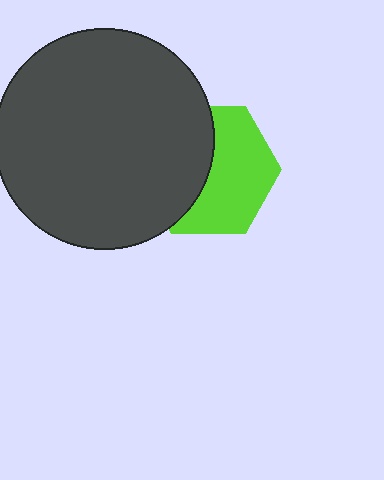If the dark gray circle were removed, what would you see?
You would see the complete lime hexagon.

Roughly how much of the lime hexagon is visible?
About half of it is visible (roughly 54%).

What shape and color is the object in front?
The object in front is a dark gray circle.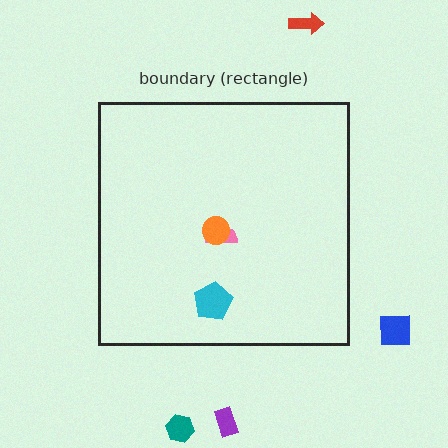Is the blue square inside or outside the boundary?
Outside.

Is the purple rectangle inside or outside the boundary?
Outside.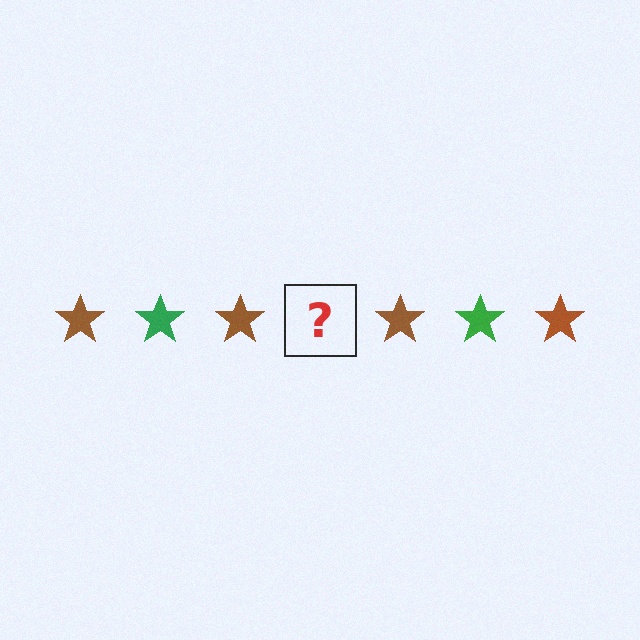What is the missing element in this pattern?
The missing element is a green star.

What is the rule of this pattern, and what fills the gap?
The rule is that the pattern cycles through brown, green stars. The gap should be filled with a green star.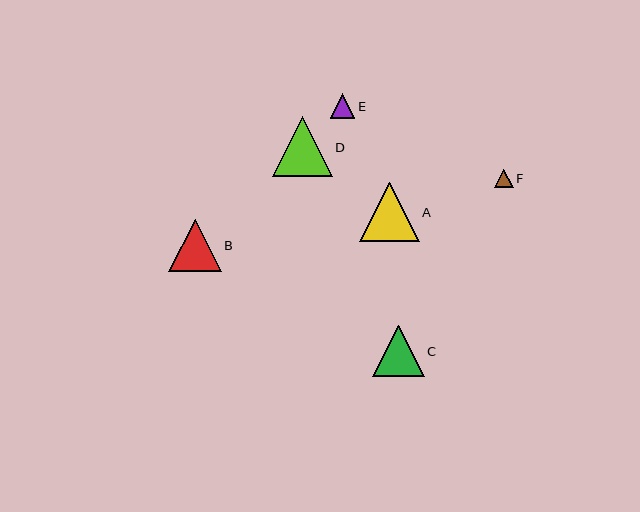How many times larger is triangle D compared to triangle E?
Triangle D is approximately 2.5 times the size of triangle E.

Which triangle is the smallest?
Triangle F is the smallest with a size of approximately 19 pixels.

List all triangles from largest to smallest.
From largest to smallest: D, A, B, C, E, F.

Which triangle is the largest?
Triangle D is the largest with a size of approximately 60 pixels.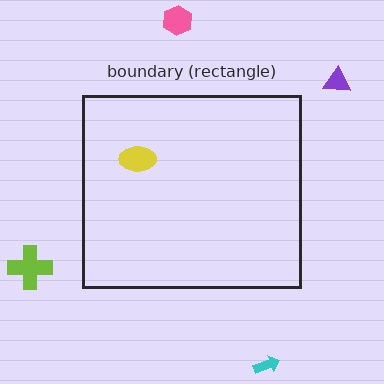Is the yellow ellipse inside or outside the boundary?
Inside.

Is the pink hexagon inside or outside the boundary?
Outside.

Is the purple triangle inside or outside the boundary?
Outside.